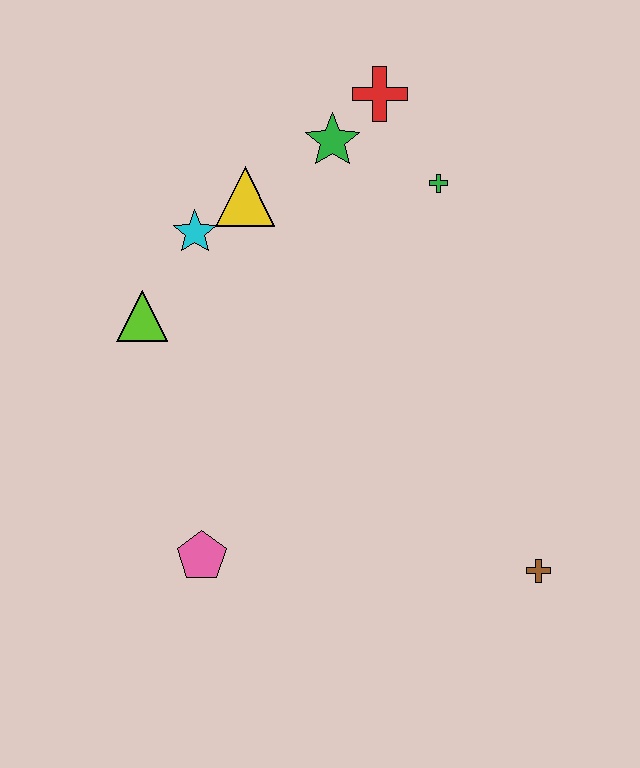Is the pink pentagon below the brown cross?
No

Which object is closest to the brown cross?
The pink pentagon is closest to the brown cross.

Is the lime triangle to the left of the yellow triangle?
Yes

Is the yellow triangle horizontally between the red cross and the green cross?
No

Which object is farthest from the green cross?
The pink pentagon is farthest from the green cross.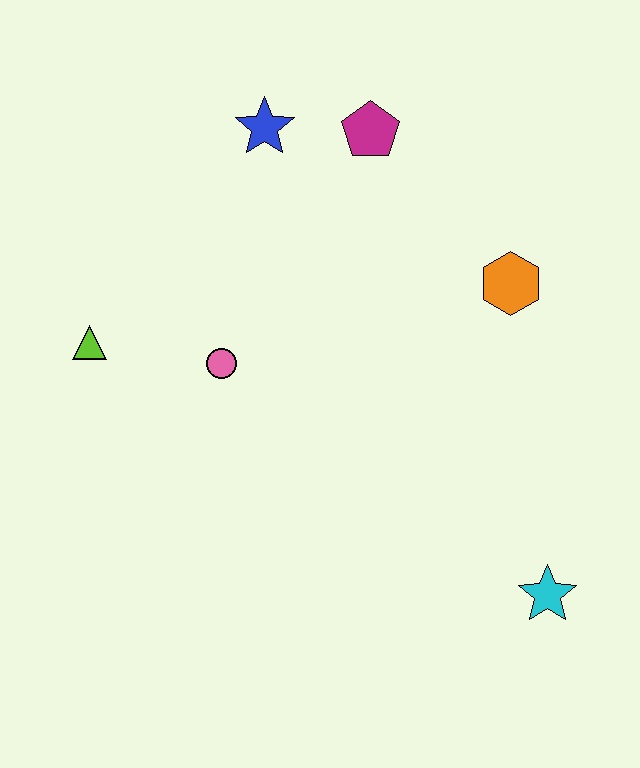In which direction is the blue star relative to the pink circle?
The blue star is above the pink circle.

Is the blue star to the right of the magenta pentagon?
No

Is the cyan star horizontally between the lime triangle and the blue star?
No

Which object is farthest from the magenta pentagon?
The cyan star is farthest from the magenta pentagon.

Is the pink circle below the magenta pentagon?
Yes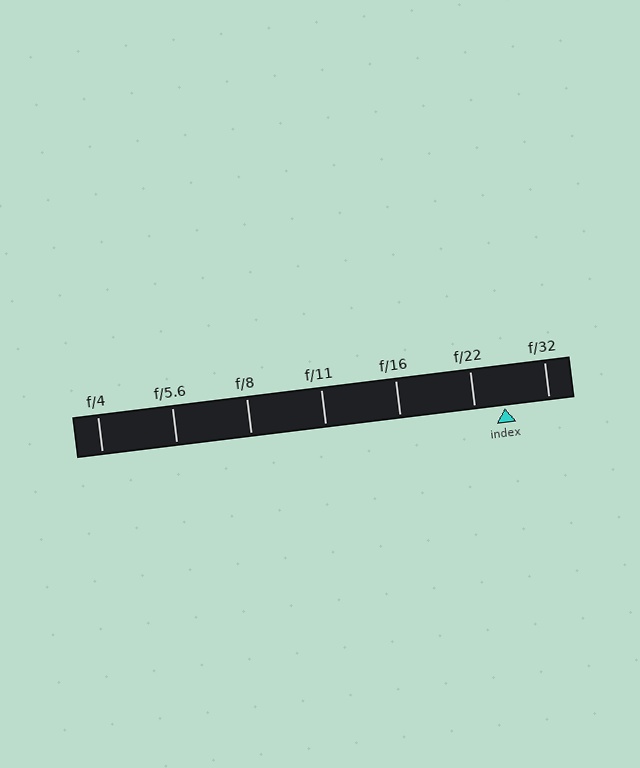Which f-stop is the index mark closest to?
The index mark is closest to f/22.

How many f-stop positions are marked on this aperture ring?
There are 7 f-stop positions marked.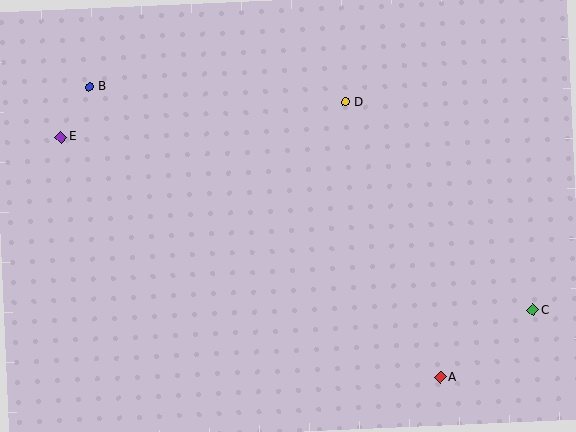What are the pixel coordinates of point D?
Point D is at (346, 102).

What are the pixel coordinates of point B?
Point B is at (90, 87).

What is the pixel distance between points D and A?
The distance between D and A is 291 pixels.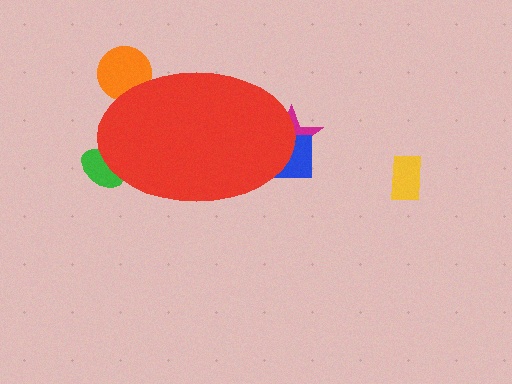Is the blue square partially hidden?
Yes, the blue square is partially hidden behind the red ellipse.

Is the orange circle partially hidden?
Yes, the orange circle is partially hidden behind the red ellipse.